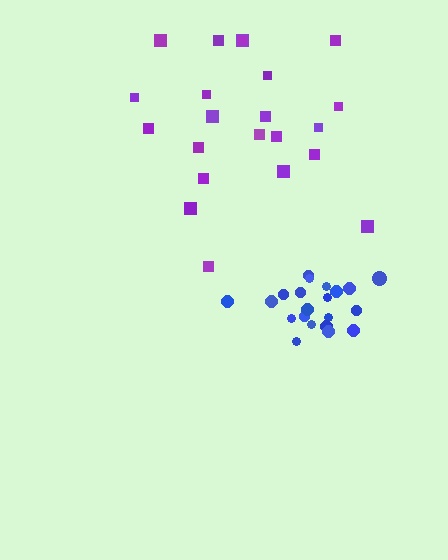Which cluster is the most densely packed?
Blue.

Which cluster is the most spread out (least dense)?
Purple.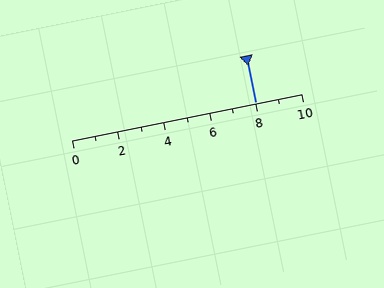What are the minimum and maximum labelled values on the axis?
The axis runs from 0 to 10.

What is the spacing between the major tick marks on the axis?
The major ticks are spaced 2 apart.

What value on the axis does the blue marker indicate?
The marker indicates approximately 8.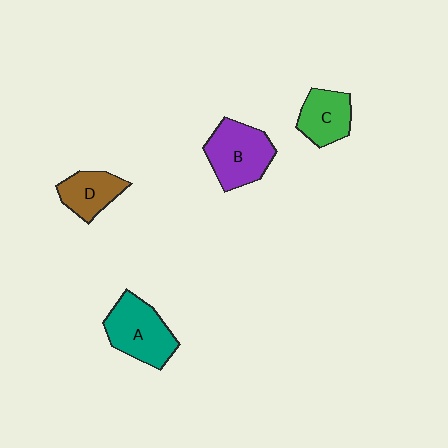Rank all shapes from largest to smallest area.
From largest to smallest: B (purple), A (teal), C (green), D (brown).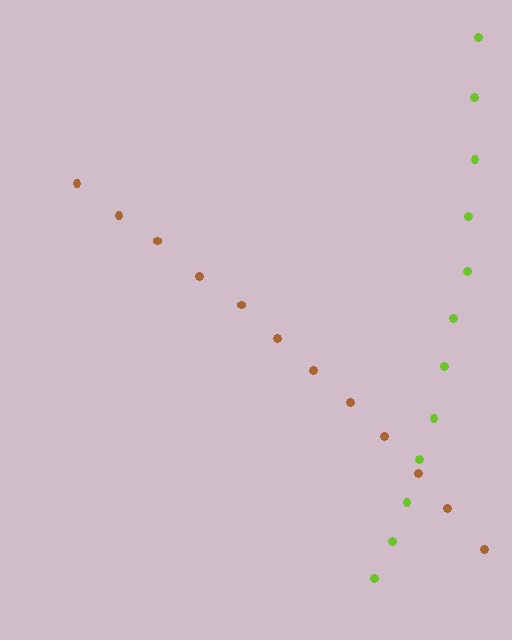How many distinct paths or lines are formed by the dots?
There are 2 distinct paths.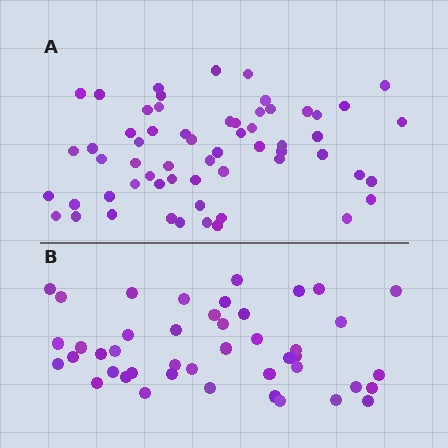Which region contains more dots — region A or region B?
Region A (the top region) has more dots.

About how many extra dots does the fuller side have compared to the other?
Region A has approximately 15 more dots than region B.